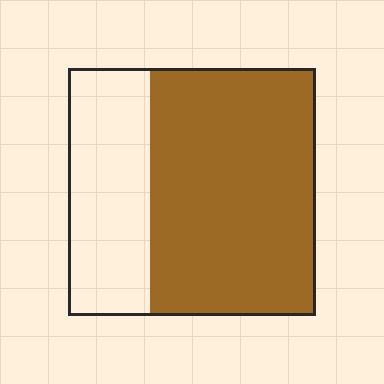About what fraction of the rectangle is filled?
About two thirds (2/3).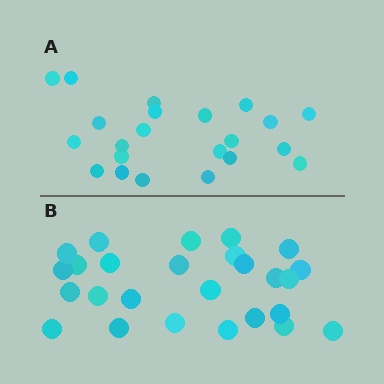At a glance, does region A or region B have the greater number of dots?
Region B (the bottom region) has more dots.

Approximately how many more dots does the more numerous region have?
Region B has about 4 more dots than region A.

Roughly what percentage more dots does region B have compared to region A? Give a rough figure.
About 20% more.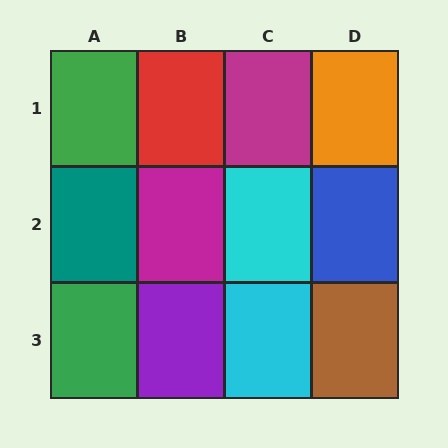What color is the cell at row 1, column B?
Red.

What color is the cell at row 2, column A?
Teal.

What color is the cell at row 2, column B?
Magenta.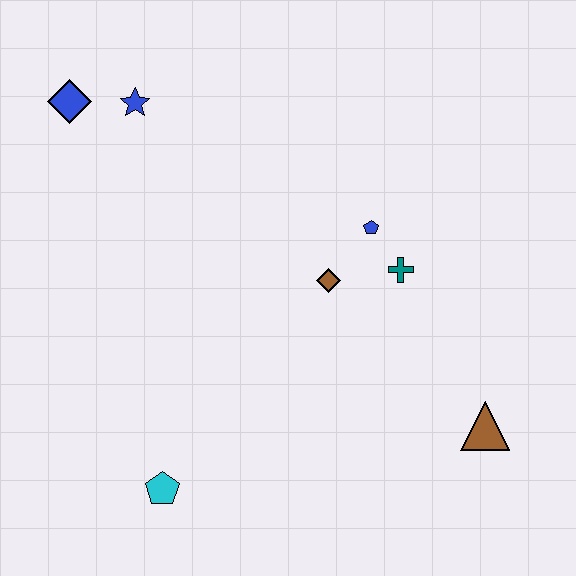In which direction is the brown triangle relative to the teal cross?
The brown triangle is below the teal cross.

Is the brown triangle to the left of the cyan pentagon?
No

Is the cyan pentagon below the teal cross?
Yes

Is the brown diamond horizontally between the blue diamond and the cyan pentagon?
No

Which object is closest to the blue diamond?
The blue star is closest to the blue diamond.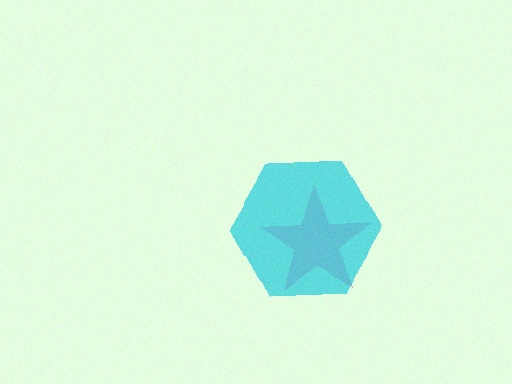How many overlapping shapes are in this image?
There are 2 overlapping shapes in the image.